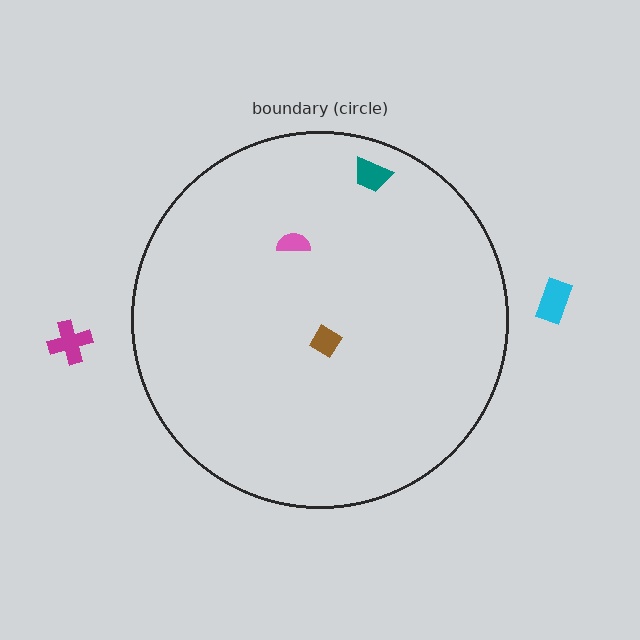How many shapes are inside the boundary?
3 inside, 2 outside.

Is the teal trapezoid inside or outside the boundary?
Inside.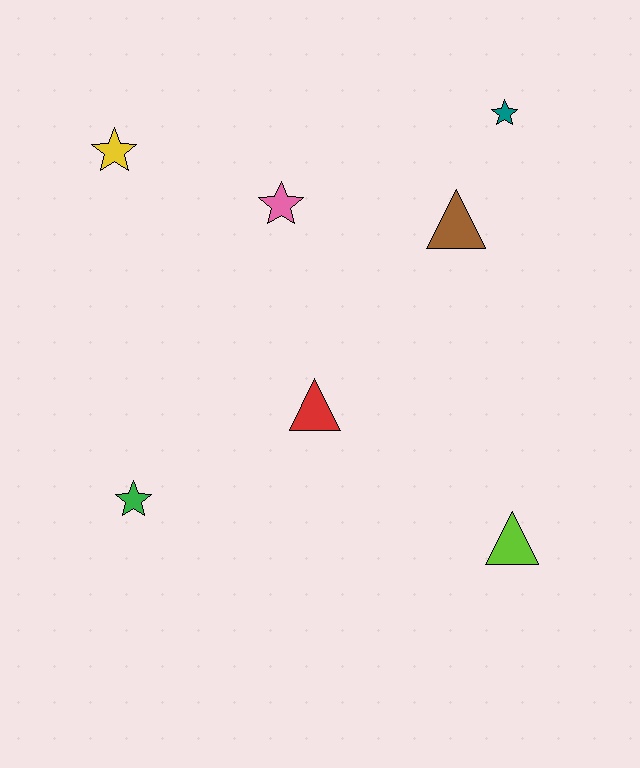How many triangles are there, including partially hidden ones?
There are 3 triangles.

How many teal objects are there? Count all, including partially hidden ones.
There is 1 teal object.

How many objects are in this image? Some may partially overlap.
There are 7 objects.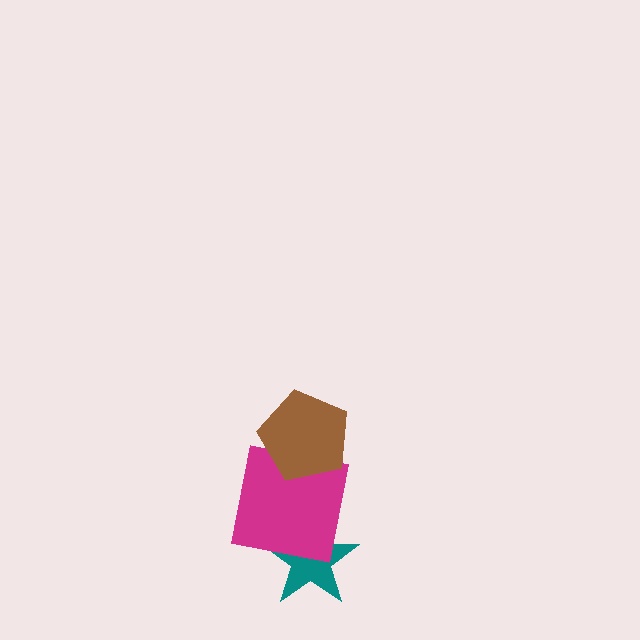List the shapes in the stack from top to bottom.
From top to bottom: the brown pentagon, the magenta square, the teal star.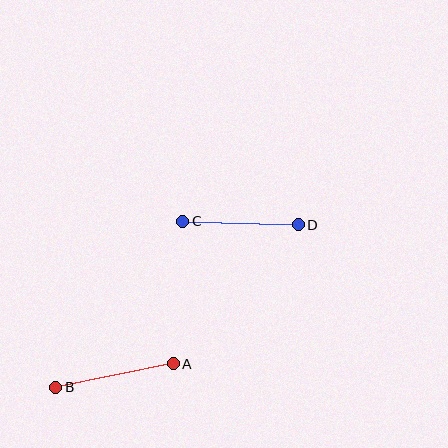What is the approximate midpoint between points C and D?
The midpoint is at approximately (240, 223) pixels.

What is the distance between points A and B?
The distance is approximately 120 pixels.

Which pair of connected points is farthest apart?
Points A and B are farthest apart.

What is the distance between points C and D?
The distance is approximately 116 pixels.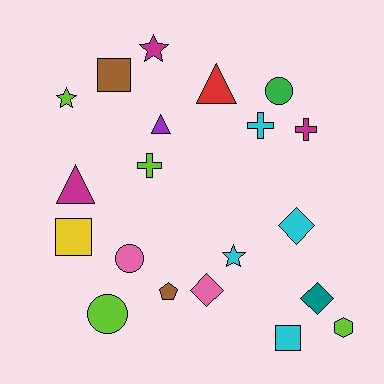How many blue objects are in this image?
There are no blue objects.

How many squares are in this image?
There are 3 squares.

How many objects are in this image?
There are 20 objects.